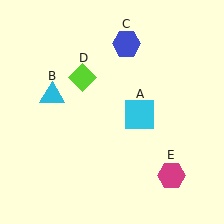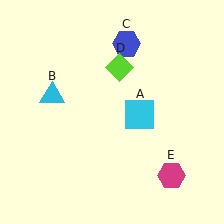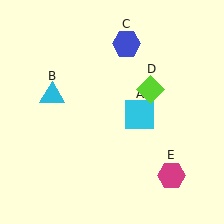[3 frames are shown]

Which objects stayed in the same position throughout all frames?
Cyan square (object A) and cyan triangle (object B) and blue hexagon (object C) and magenta hexagon (object E) remained stationary.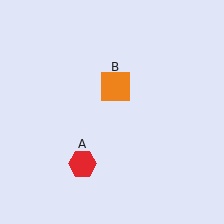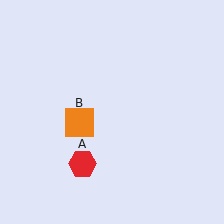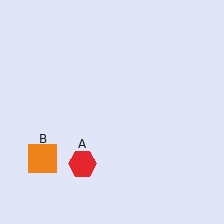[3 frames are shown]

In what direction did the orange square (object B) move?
The orange square (object B) moved down and to the left.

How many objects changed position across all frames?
1 object changed position: orange square (object B).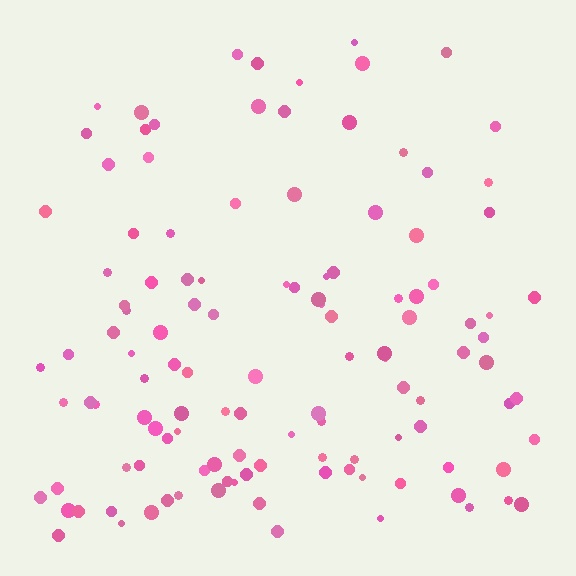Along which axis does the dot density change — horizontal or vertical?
Vertical.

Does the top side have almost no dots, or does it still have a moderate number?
Still a moderate number, just noticeably fewer than the bottom.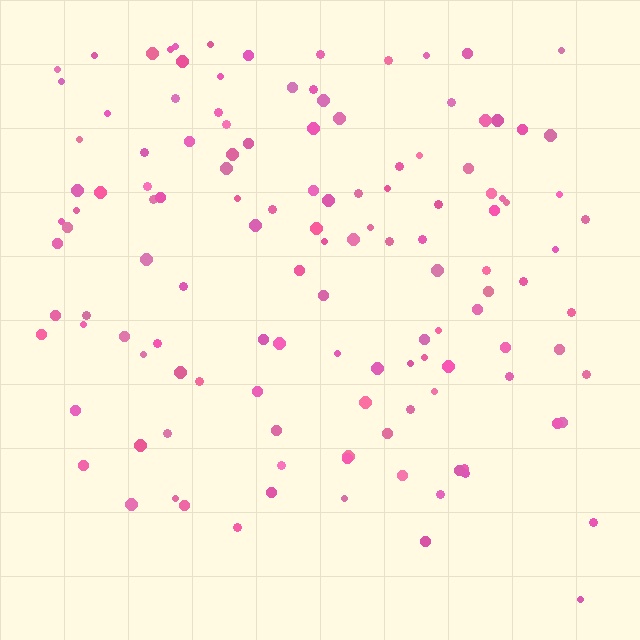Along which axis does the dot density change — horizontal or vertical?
Vertical.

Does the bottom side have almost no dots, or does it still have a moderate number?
Still a moderate number, just noticeably fewer than the top.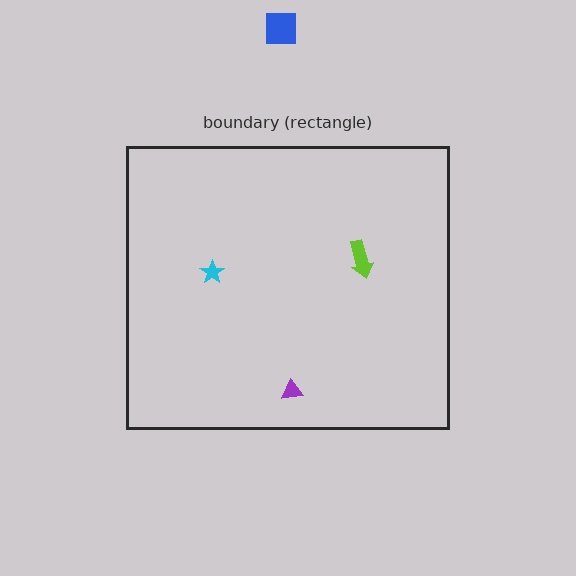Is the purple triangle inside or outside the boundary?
Inside.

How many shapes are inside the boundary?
3 inside, 1 outside.